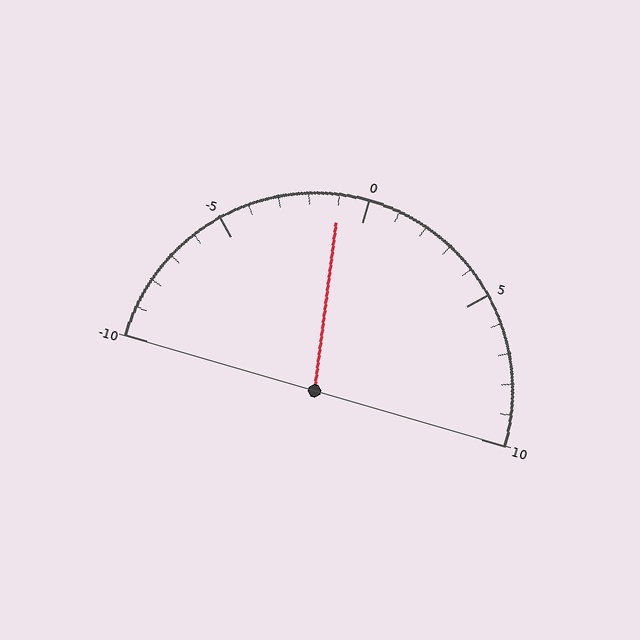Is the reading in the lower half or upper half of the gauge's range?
The reading is in the lower half of the range (-10 to 10).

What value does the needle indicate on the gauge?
The needle indicates approximately -1.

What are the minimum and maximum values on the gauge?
The gauge ranges from -10 to 10.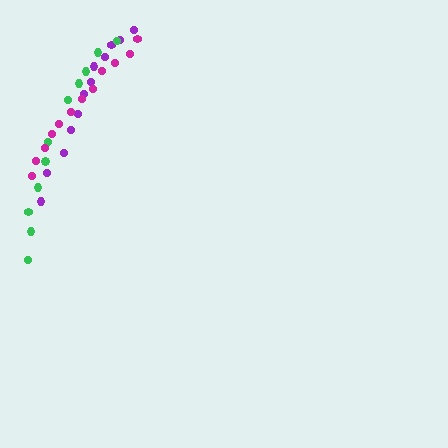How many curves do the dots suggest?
There are 3 distinct paths.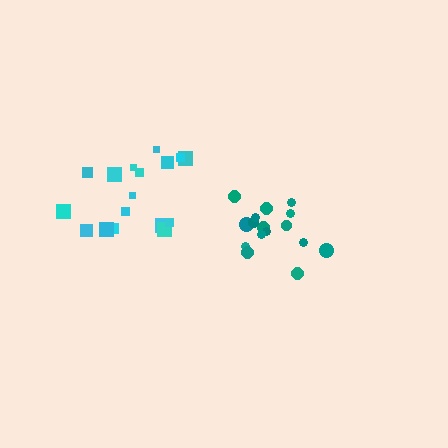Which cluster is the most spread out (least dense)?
Cyan.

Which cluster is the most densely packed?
Teal.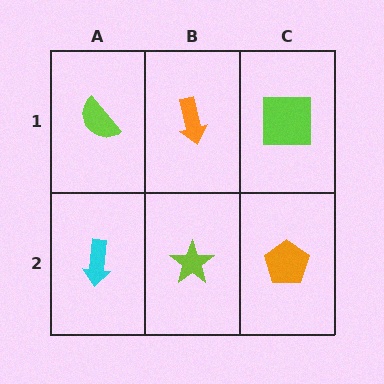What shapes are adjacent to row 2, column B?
An orange arrow (row 1, column B), a cyan arrow (row 2, column A), an orange pentagon (row 2, column C).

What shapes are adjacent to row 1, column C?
An orange pentagon (row 2, column C), an orange arrow (row 1, column B).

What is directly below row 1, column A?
A cyan arrow.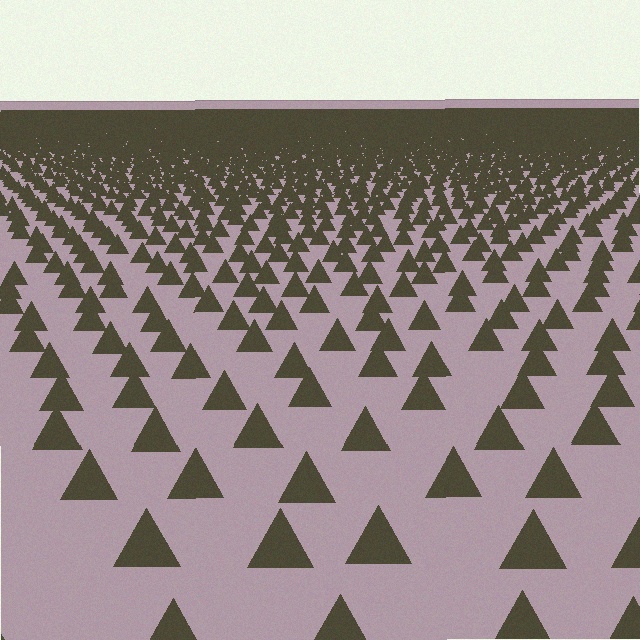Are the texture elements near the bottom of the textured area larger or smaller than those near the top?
Larger. Near the bottom, elements are closer to the viewer and appear at a bigger on-screen size.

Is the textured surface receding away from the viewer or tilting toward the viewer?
The surface is receding away from the viewer. Texture elements get smaller and denser toward the top.